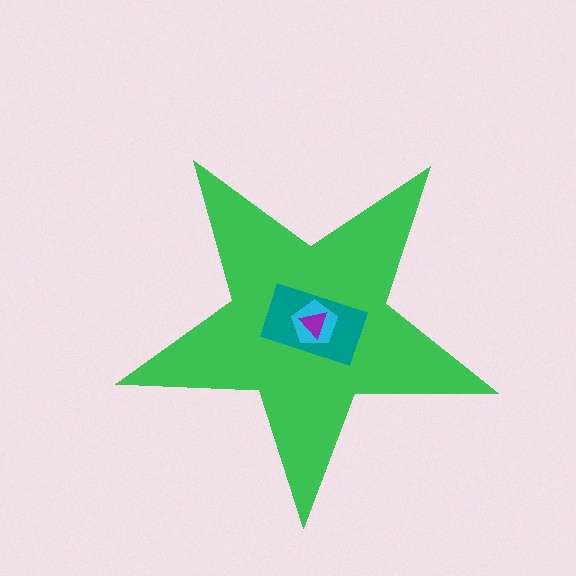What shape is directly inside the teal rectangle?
The cyan pentagon.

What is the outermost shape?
The green star.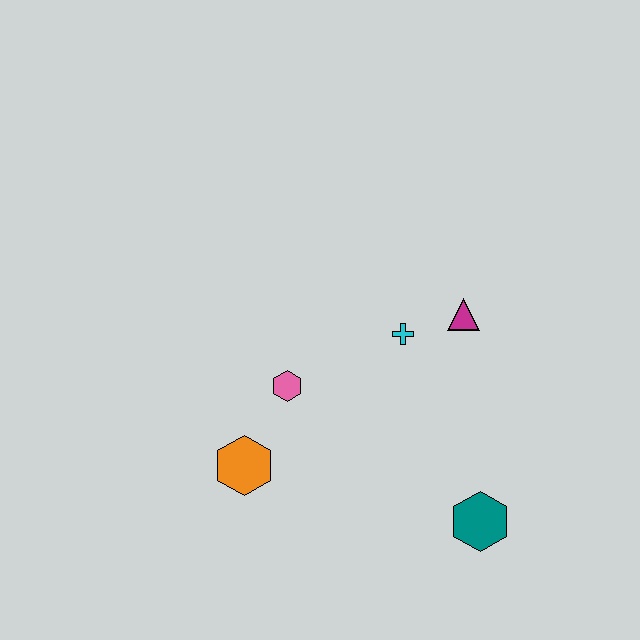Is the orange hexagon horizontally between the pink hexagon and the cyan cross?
No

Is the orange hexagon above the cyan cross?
No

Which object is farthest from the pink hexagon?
The teal hexagon is farthest from the pink hexagon.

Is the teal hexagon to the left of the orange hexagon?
No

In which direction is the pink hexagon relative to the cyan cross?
The pink hexagon is to the left of the cyan cross.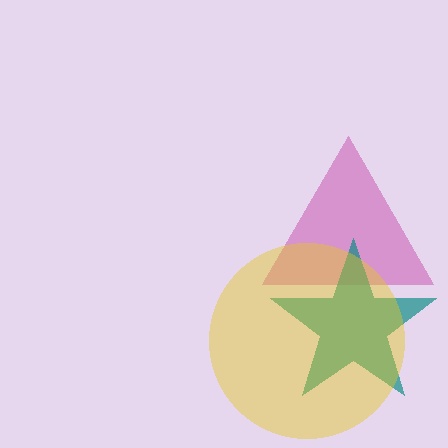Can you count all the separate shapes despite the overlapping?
Yes, there are 3 separate shapes.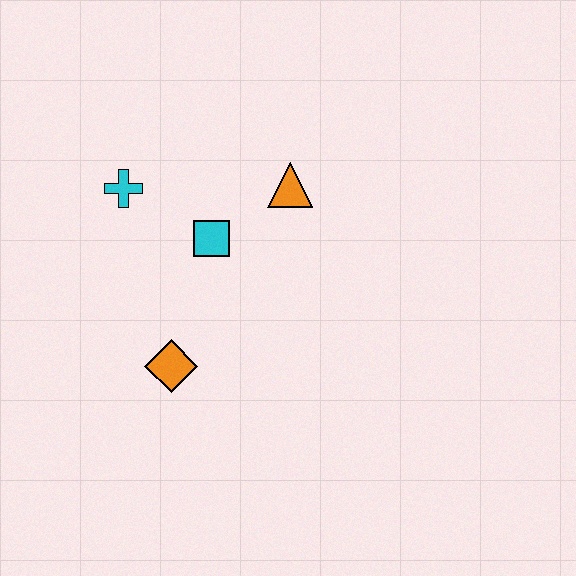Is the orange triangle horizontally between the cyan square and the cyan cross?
No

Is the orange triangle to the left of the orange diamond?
No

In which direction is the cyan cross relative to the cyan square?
The cyan cross is to the left of the cyan square.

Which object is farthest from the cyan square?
The orange diamond is farthest from the cyan square.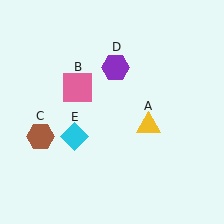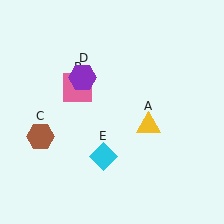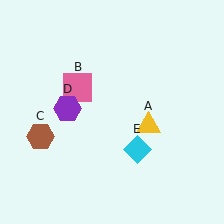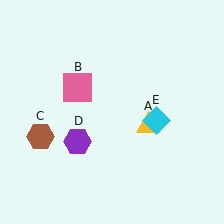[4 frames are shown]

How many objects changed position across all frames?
2 objects changed position: purple hexagon (object D), cyan diamond (object E).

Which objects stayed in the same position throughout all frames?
Yellow triangle (object A) and pink square (object B) and brown hexagon (object C) remained stationary.